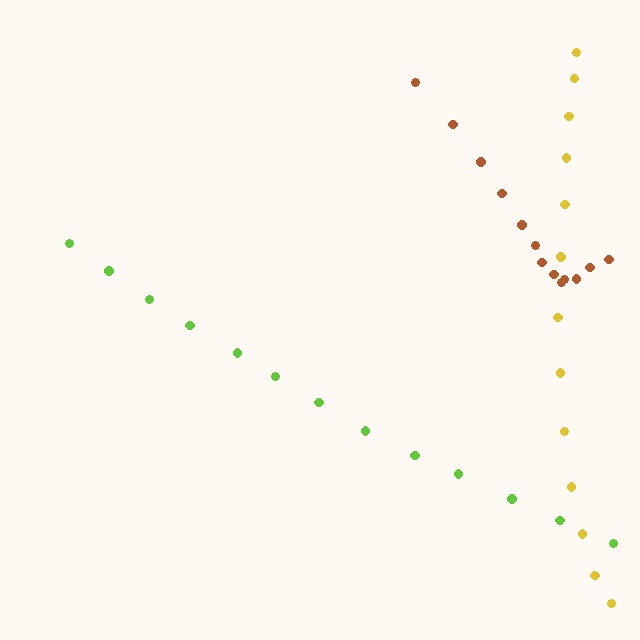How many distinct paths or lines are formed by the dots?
There are 3 distinct paths.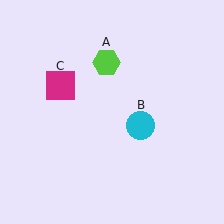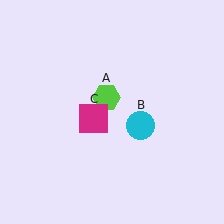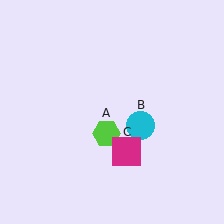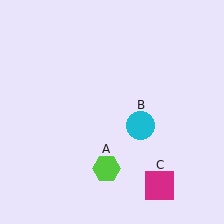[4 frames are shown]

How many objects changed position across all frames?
2 objects changed position: lime hexagon (object A), magenta square (object C).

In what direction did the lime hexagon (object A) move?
The lime hexagon (object A) moved down.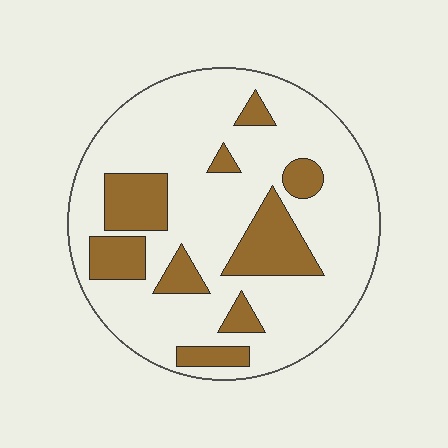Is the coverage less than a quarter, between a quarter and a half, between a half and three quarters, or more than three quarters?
Less than a quarter.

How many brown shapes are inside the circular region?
9.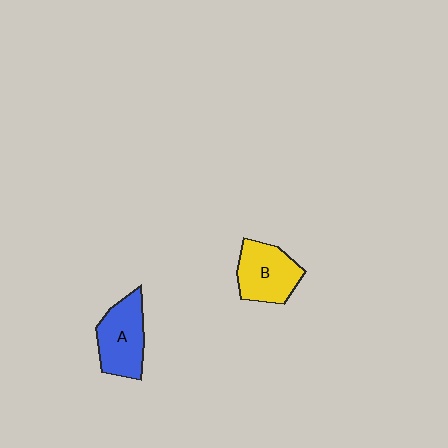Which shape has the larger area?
Shape A (blue).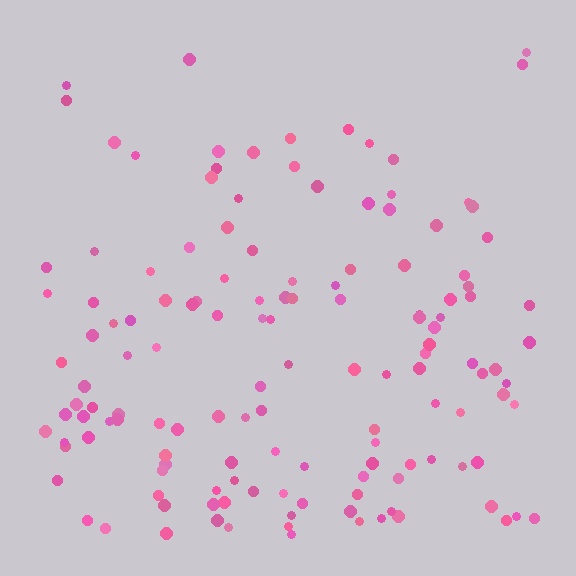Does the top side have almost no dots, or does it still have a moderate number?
Still a moderate number, just noticeably fewer than the bottom.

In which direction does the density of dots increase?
From top to bottom, with the bottom side densest.